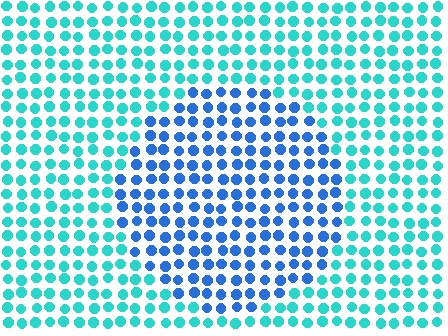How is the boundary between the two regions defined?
The boundary is defined purely by a slight shift in hue (about 40 degrees). Spacing, size, and orientation are identical on both sides.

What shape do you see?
I see a circle.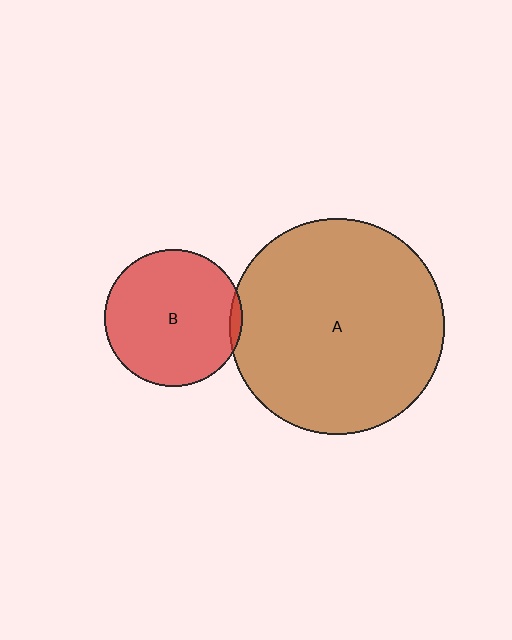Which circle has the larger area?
Circle A (brown).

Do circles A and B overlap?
Yes.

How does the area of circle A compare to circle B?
Approximately 2.5 times.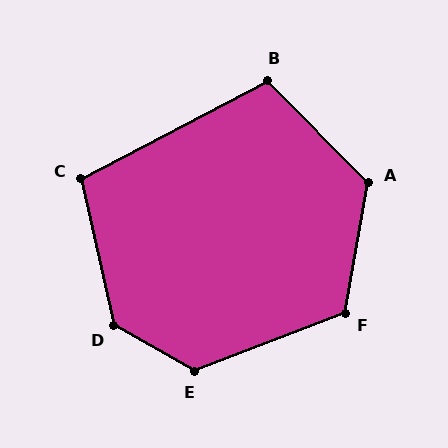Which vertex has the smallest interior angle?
C, at approximately 105 degrees.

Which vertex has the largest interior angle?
D, at approximately 132 degrees.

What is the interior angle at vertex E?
Approximately 130 degrees (obtuse).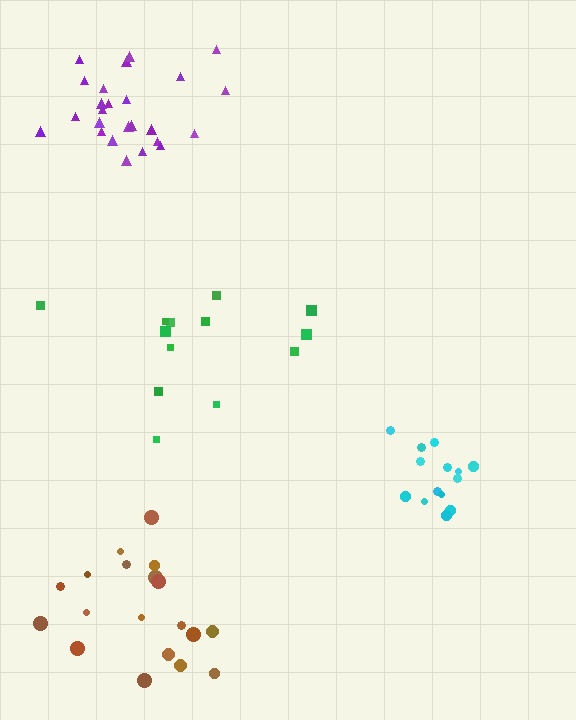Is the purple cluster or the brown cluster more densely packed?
Purple.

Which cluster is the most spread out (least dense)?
Green.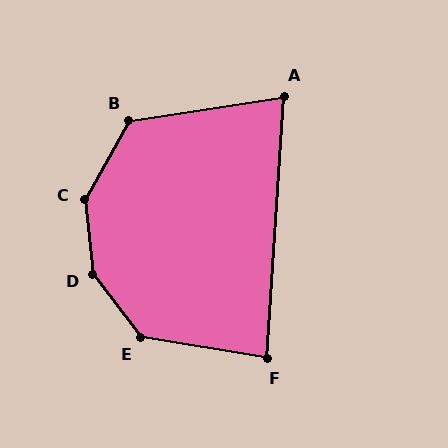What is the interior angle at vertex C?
Approximately 146 degrees (obtuse).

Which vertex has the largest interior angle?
D, at approximately 148 degrees.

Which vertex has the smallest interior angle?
A, at approximately 78 degrees.